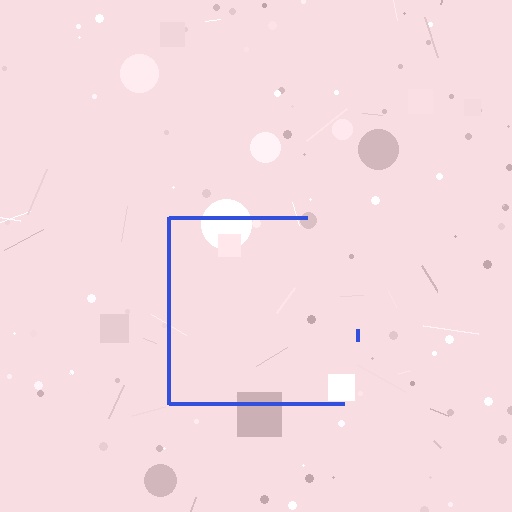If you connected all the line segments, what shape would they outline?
They would outline a square.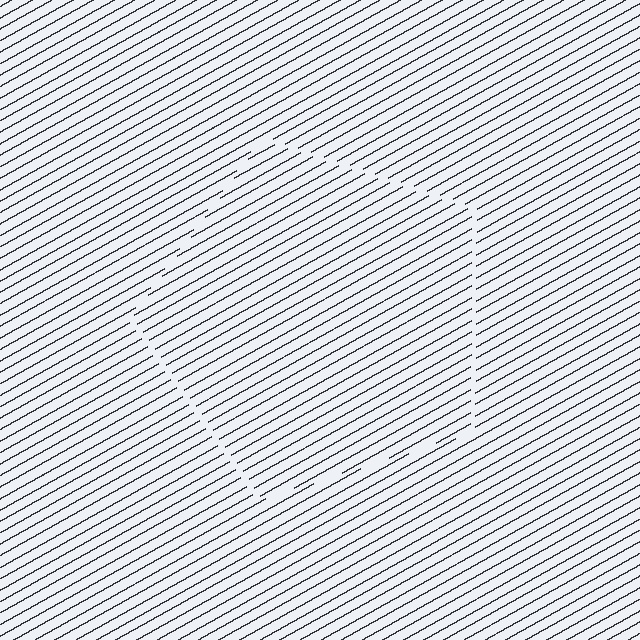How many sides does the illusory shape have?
5 sides — the line-ends trace a pentagon.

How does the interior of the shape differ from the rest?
The interior of the shape contains the same grating, shifted by half a period — the contour is defined by the phase discontinuity where line-ends from the inner and outer gratings abut.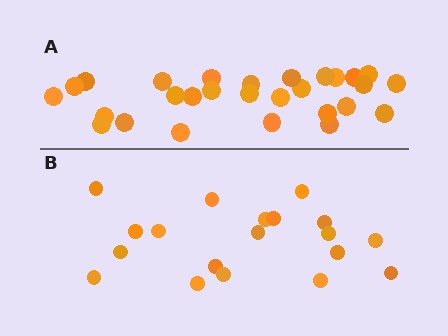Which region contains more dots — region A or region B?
Region A (the top region) has more dots.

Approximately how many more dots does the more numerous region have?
Region A has roughly 8 or so more dots than region B.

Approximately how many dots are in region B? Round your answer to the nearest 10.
About 20 dots. (The exact count is 19, which rounds to 20.)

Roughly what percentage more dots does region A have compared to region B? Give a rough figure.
About 45% more.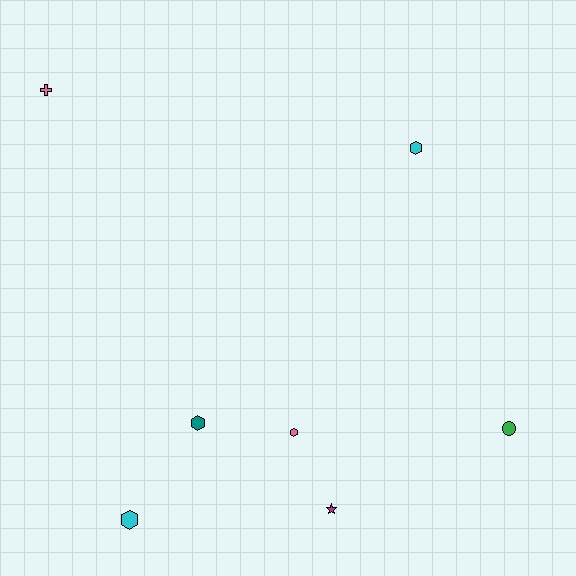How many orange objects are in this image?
There are no orange objects.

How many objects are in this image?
There are 7 objects.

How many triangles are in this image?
There are no triangles.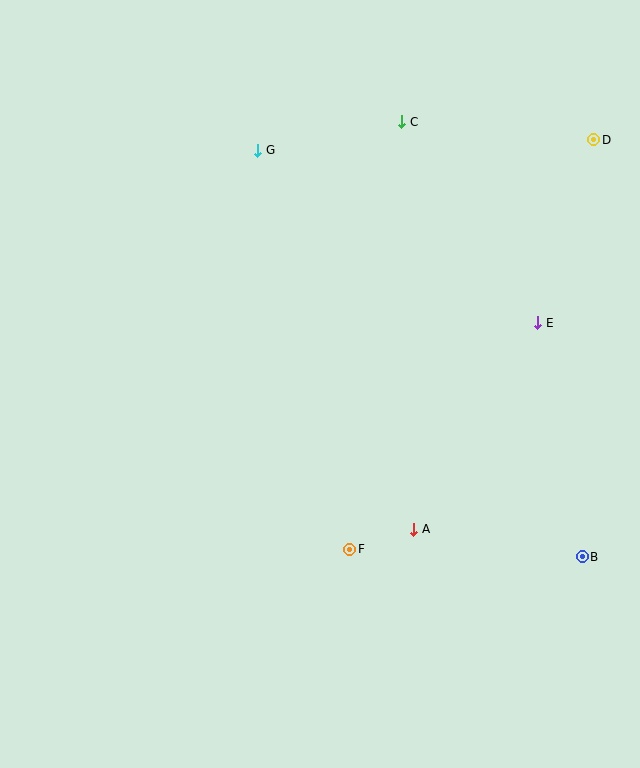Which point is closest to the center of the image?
Point F at (350, 549) is closest to the center.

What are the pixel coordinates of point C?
Point C is at (402, 122).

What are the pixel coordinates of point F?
Point F is at (350, 549).